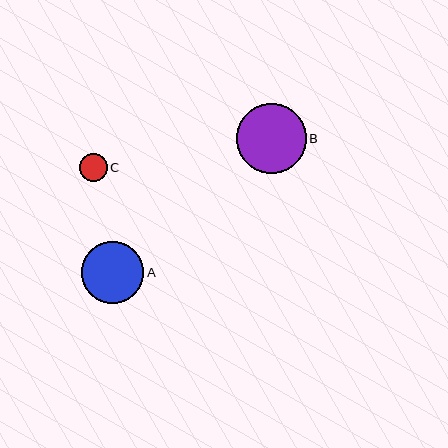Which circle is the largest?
Circle B is the largest with a size of approximately 70 pixels.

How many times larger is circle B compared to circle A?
Circle B is approximately 1.1 times the size of circle A.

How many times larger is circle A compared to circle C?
Circle A is approximately 2.2 times the size of circle C.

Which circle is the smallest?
Circle C is the smallest with a size of approximately 28 pixels.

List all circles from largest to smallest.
From largest to smallest: B, A, C.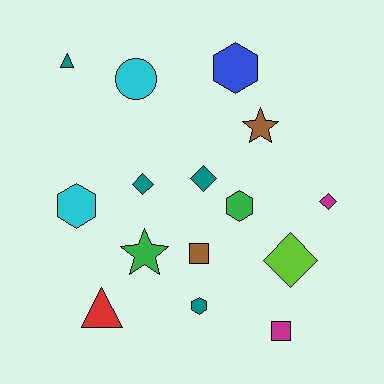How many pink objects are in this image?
There are no pink objects.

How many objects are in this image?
There are 15 objects.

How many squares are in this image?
There are 2 squares.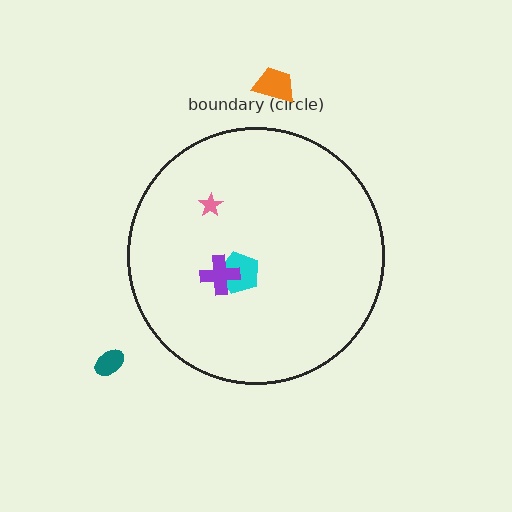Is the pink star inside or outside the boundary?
Inside.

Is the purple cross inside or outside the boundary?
Inside.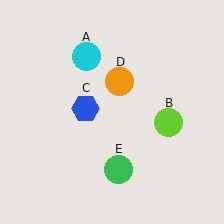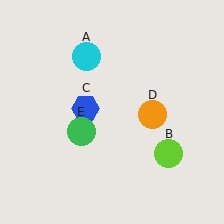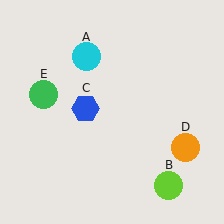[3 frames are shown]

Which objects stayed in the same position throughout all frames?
Cyan circle (object A) and blue hexagon (object C) remained stationary.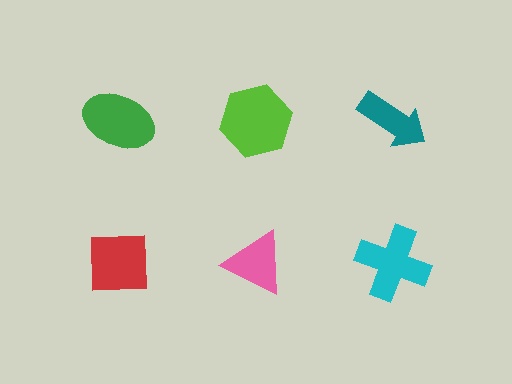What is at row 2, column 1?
A red square.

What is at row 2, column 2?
A pink triangle.